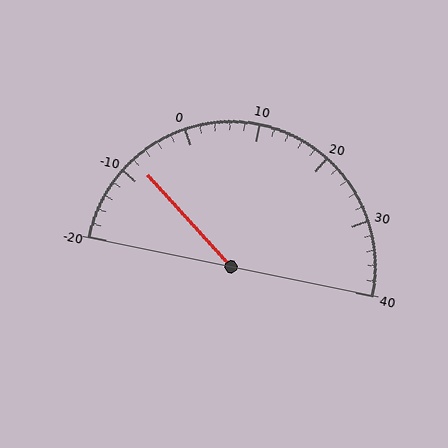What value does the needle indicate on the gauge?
The needle indicates approximately -8.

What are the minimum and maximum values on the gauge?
The gauge ranges from -20 to 40.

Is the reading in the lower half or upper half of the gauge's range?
The reading is in the lower half of the range (-20 to 40).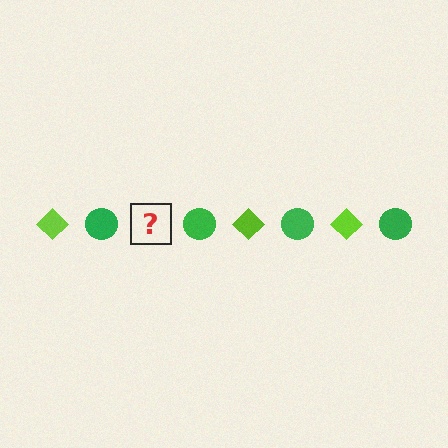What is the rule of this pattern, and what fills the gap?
The rule is that the pattern alternates between lime diamond and green circle. The gap should be filled with a lime diamond.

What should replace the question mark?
The question mark should be replaced with a lime diamond.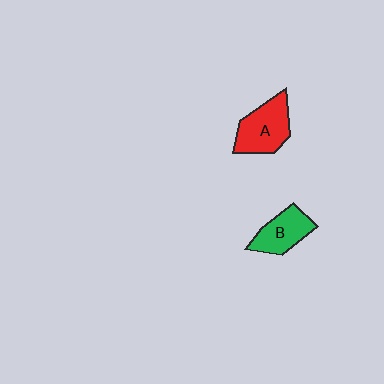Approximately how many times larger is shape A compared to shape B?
Approximately 1.2 times.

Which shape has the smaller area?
Shape B (green).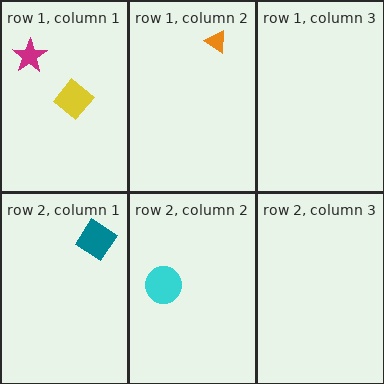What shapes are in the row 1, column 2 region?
The orange triangle.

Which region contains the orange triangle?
The row 1, column 2 region.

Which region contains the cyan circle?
The row 2, column 2 region.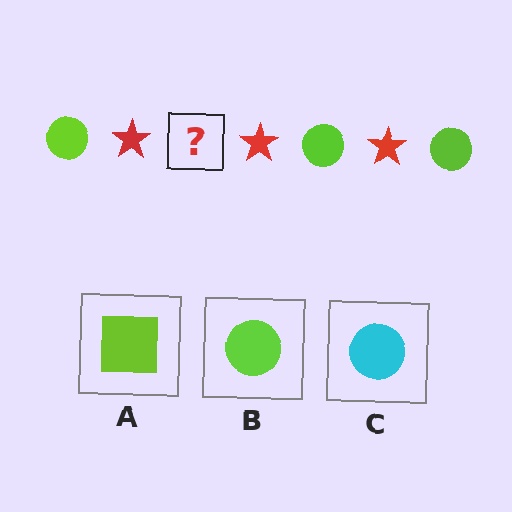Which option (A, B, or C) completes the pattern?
B.